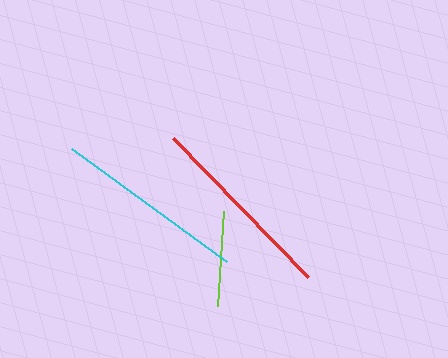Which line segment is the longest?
The red line is the longest at approximately 194 pixels.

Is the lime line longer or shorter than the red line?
The red line is longer than the lime line.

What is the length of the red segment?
The red segment is approximately 194 pixels long.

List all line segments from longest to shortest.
From longest to shortest: red, cyan, lime.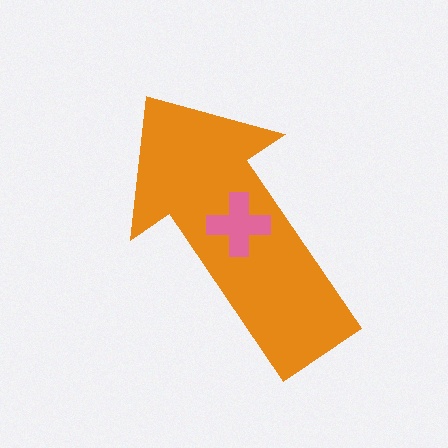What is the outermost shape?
The orange arrow.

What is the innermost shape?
The pink cross.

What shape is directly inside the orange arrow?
The pink cross.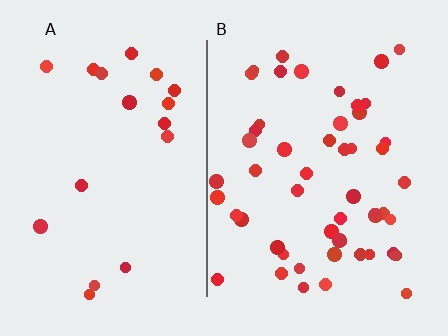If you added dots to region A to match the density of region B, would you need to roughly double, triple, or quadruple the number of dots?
Approximately triple.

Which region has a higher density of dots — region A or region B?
B (the right).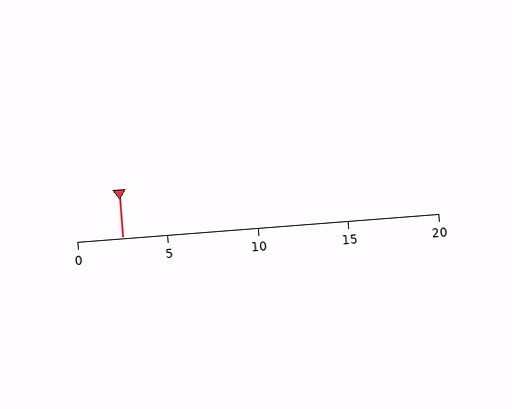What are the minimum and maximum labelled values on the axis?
The axis runs from 0 to 20.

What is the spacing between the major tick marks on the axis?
The major ticks are spaced 5 apart.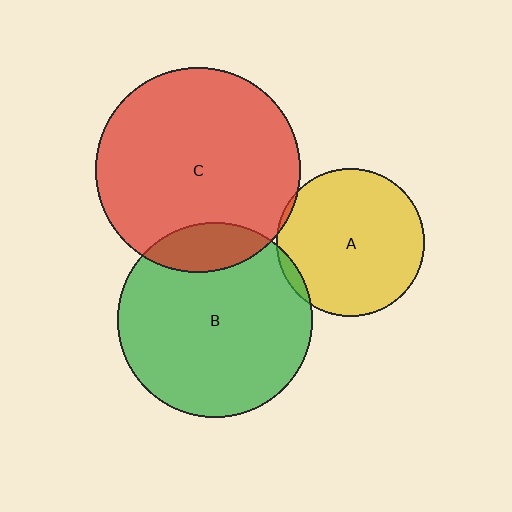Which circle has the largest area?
Circle C (red).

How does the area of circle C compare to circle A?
Approximately 1.9 times.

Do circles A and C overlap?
Yes.